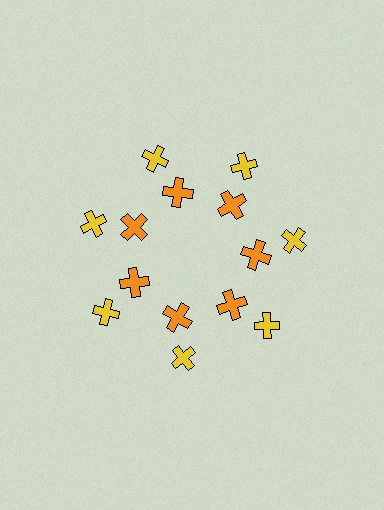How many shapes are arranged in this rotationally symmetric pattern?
There are 14 shapes, arranged in 7 groups of 2.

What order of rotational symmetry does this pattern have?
This pattern has 7-fold rotational symmetry.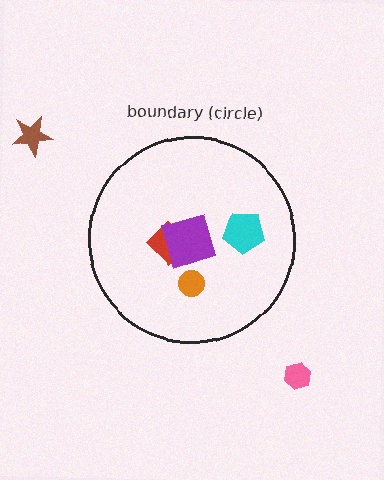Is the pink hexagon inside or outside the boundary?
Outside.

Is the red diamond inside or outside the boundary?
Inside.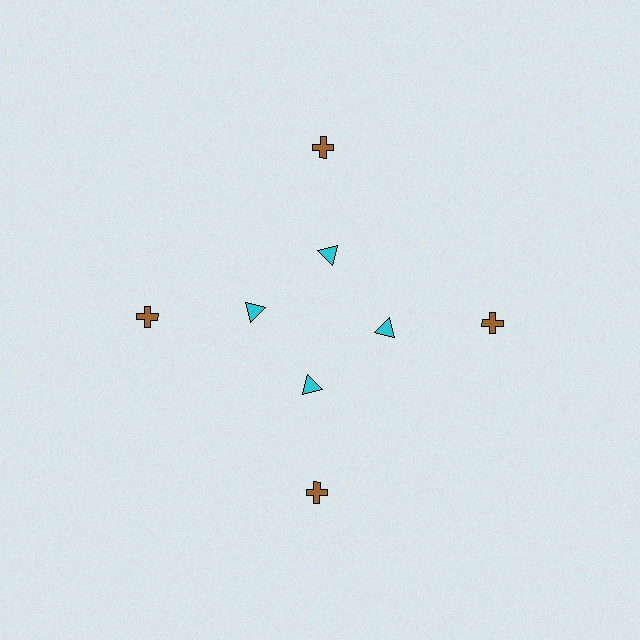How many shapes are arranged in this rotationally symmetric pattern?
There are 8 shapes, arranged in 4 groups of 2.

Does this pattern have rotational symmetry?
Yes, this pattern has 4-fold rotational symmetry. It looks the same after rotating 90 degrees around the center.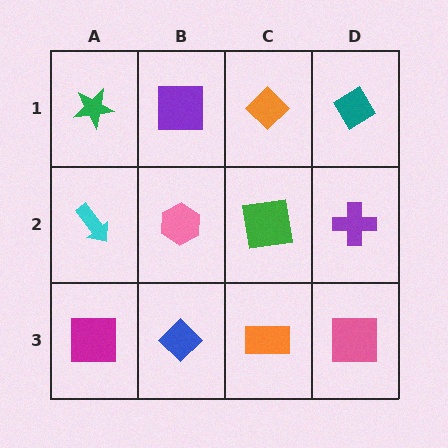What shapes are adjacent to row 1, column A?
A cyan arrow (row 2, column A), a purple square (row 1, column B).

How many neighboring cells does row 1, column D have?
2.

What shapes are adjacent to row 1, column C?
A green square (row 2, column C), a purple square (row 1, column B), a teal diamond (row 1, column D).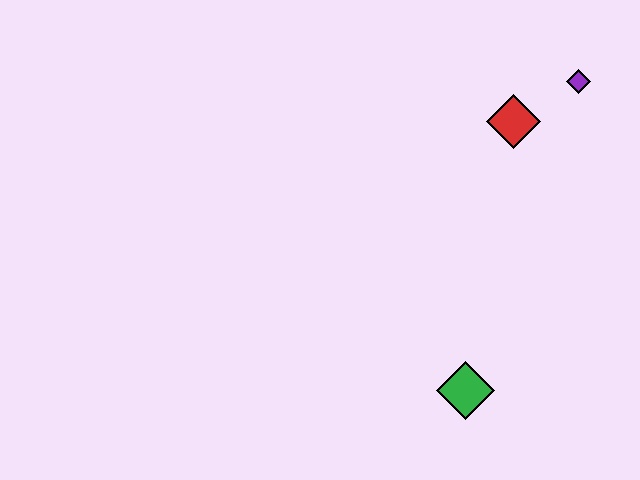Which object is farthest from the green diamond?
The purple diamond is farthest from the green diamond.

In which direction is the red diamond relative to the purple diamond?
The red diamond is to the left of the purple diamond.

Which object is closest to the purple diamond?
The red diamond is closest to the purple diamond.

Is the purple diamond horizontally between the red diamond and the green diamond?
No